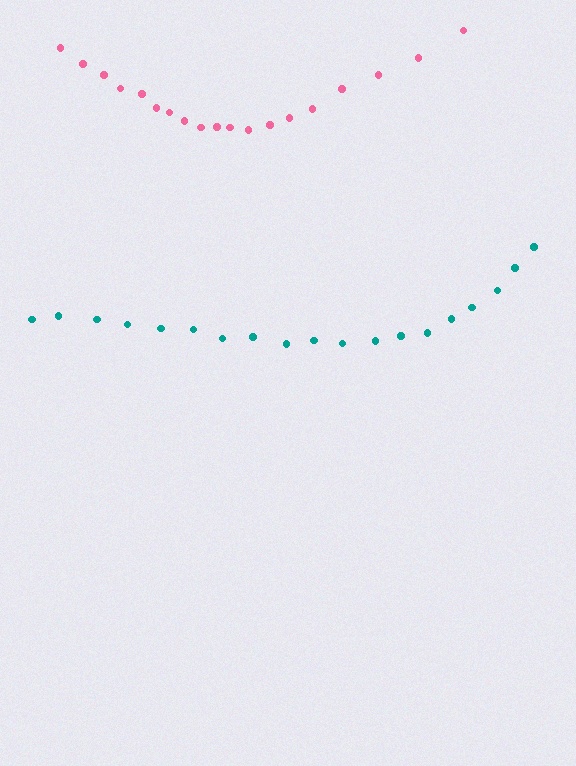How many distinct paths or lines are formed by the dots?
There are 2 distinct paths.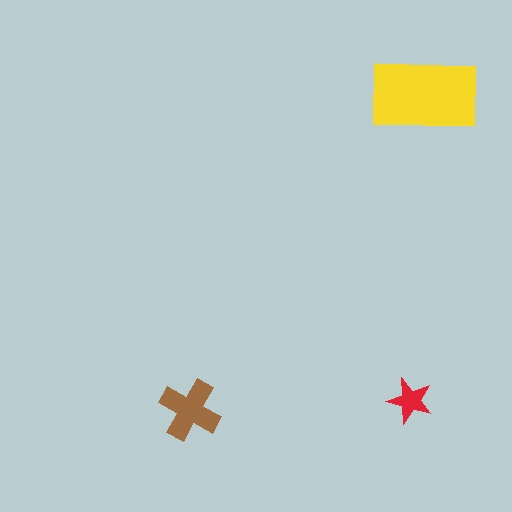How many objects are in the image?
There are 3 objects in the image.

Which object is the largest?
The yellow rectangle.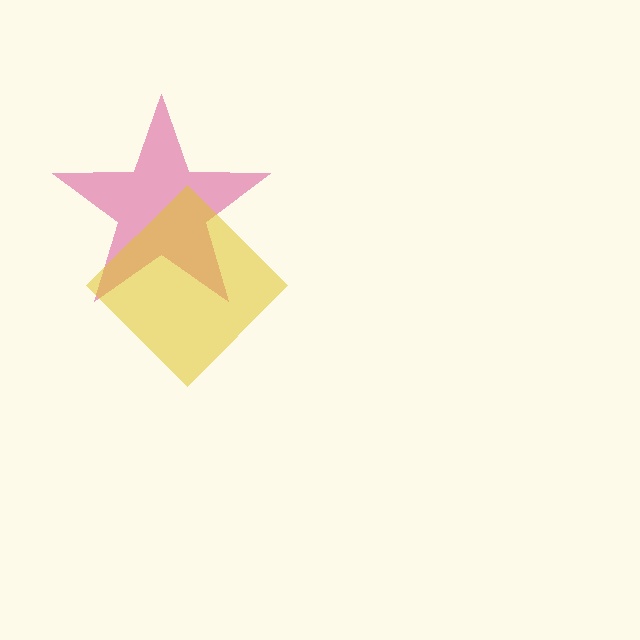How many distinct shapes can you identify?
There are 2 distinct shapes: a magenta star, a yellow diamond.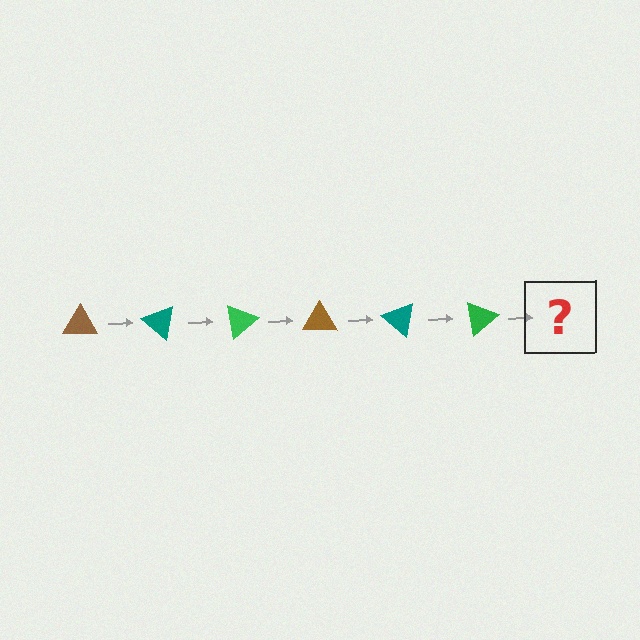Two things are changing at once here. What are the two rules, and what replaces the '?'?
The two rules are that it rotates 40 degrees each step and the color cycles through brown, teal, and green. The '?' should be a brown triangle, rotated 240 degrees from the start.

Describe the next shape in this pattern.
It should be a brown triangle, rotated 240 degrees from the start.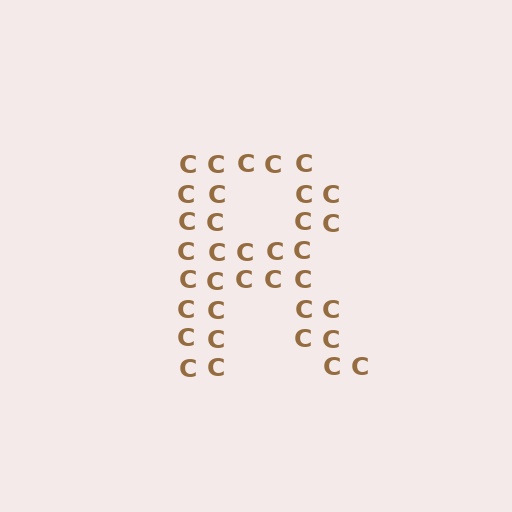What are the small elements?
The small elements are letter C's.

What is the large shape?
The large shape is the letter R.